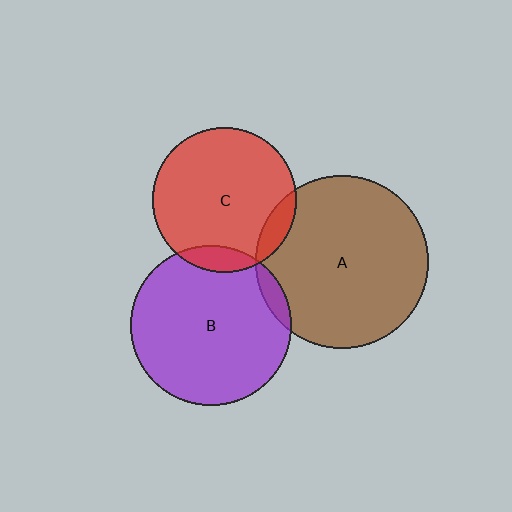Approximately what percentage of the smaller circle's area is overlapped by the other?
Approximately 5%.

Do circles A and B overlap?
Yes.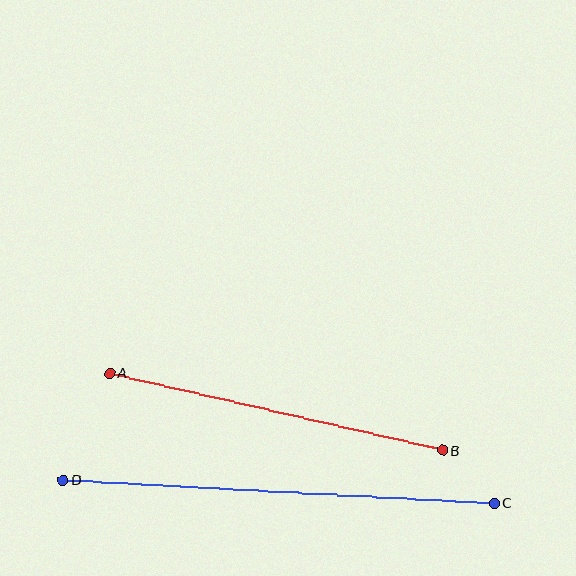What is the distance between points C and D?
The distance is approximately 432 pixels.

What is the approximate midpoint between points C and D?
The midpoint is at approximately (279, 492) pixels.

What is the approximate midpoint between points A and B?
The midpoint is at approximately (276, 412) pixels.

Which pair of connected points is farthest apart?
Points C and D are farthest apart.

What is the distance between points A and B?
The distance is approximately 342 pixels.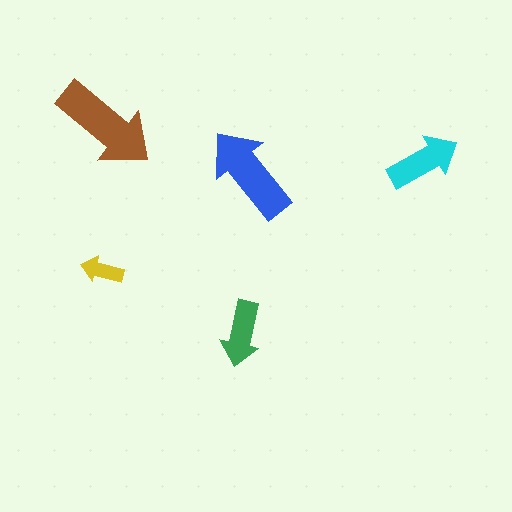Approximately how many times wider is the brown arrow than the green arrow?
About 1.5 times wider.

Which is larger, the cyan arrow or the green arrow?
The cyan one.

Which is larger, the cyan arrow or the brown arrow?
The brown one.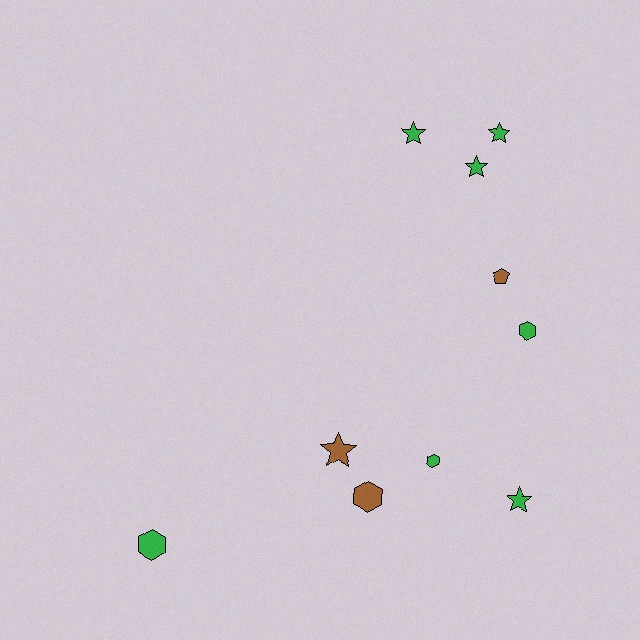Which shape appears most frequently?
Star, with 5 objects.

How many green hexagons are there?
There are 3 green hexagons.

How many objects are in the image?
There are 10 objects.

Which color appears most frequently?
Green, with 7 objects.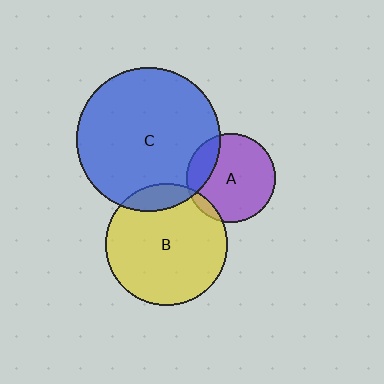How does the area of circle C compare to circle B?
Approximately 1.4 times.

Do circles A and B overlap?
Yes.